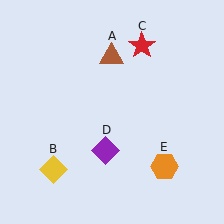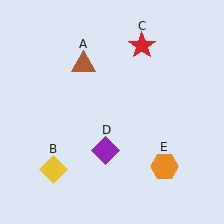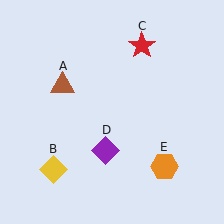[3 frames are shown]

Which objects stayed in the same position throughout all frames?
Yellow diamond (object B) and red star (object C) and purple diamond (object D) and orange hexagon (object E) remained stationary.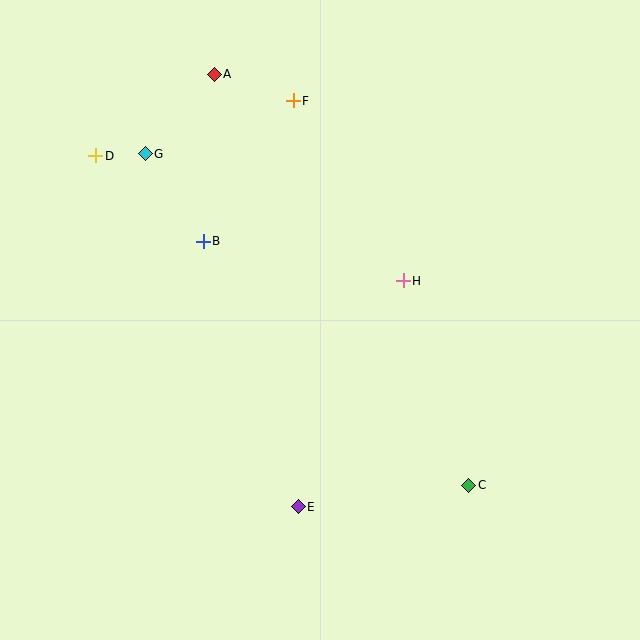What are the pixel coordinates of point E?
Point E is at (298, 507).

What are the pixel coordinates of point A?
Point A is at (214, 74).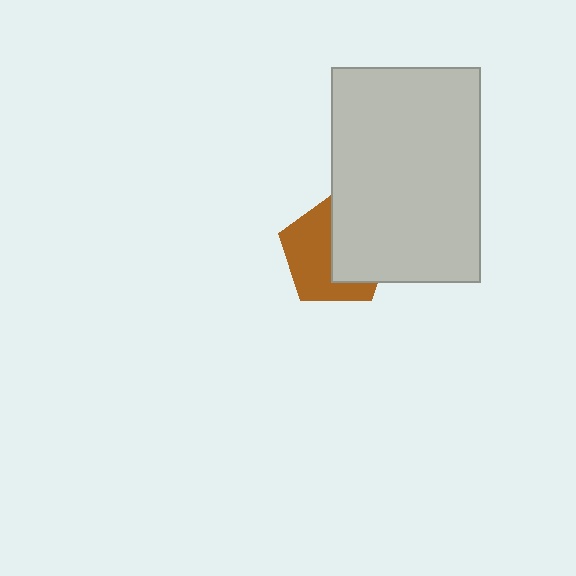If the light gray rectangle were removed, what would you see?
You would see the complete brown pentagon.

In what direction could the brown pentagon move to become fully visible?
The brown pentagon could move left. That would shift it out from behind the light gray rectangle entirely.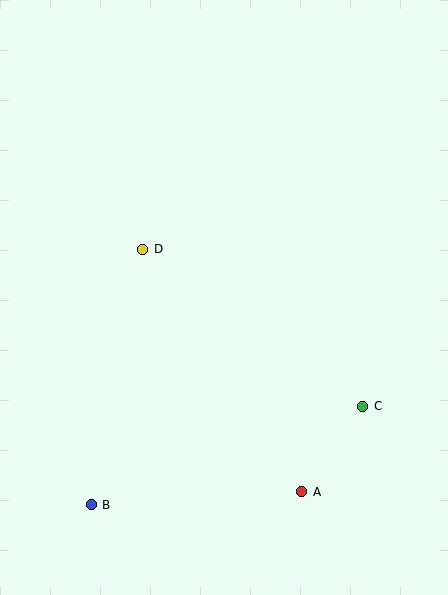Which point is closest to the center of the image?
Point D at (143, 249) is closest to the center.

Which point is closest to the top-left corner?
Point D is closest to the top-left corner.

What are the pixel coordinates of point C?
Point C is at (363, 406).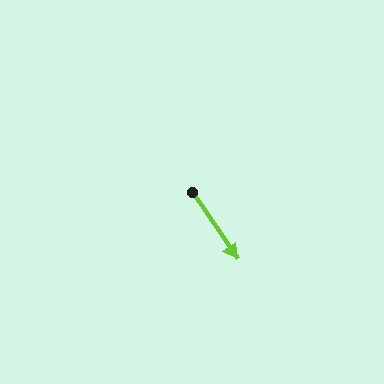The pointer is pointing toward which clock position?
Roughly 5 o'clock.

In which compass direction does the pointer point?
Southeast.